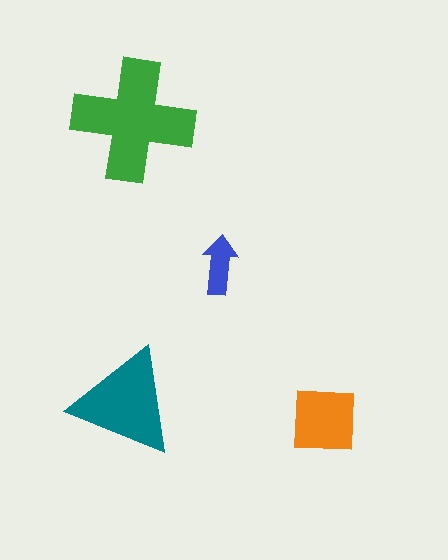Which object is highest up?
The green cross is topmost.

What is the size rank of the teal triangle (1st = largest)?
2nd.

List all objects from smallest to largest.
The blue arrow, the orange square, the teal triangle, the green cross.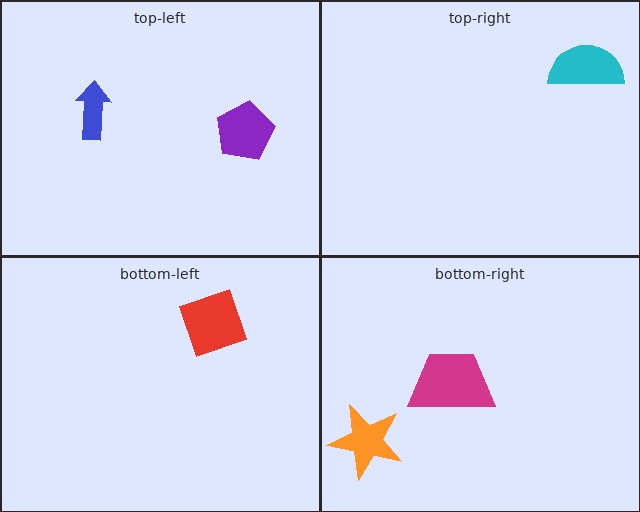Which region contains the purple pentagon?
The top-left region.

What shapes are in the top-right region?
The cyan semicircle.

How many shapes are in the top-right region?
1.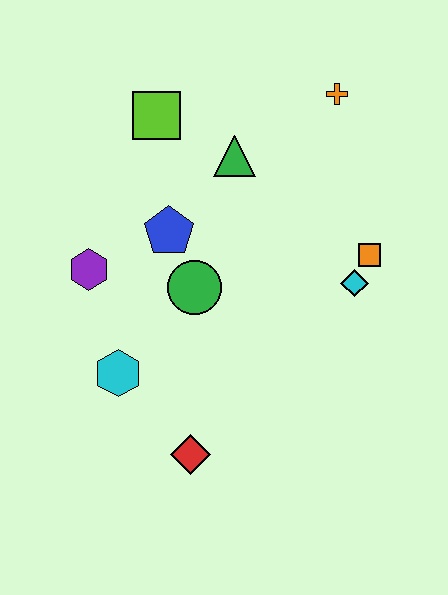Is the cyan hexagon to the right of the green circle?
No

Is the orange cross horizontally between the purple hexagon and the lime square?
No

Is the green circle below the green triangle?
Yes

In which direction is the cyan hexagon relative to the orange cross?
The cyan hexagon is below the orange cross.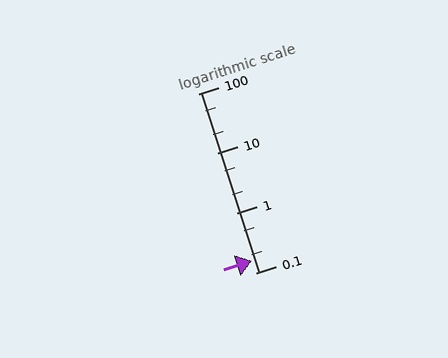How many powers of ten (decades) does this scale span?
The scale spans 3 decades, from 0.1 to 100.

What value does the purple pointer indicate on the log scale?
The pointer indicates approximately 0.16.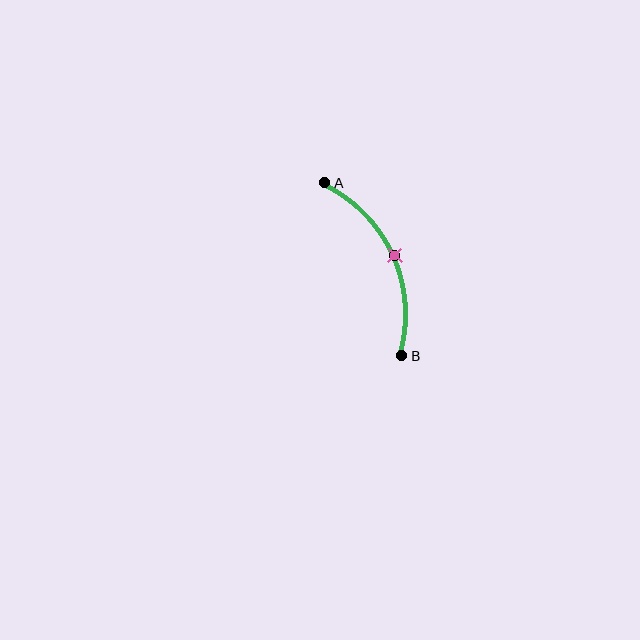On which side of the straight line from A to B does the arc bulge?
The arc bulges to the right of the straight line connecting A and B.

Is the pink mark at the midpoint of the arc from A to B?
Yes. The pink mark lies on the arc at equal arc-length from both A and B — it is the arc midpoint.